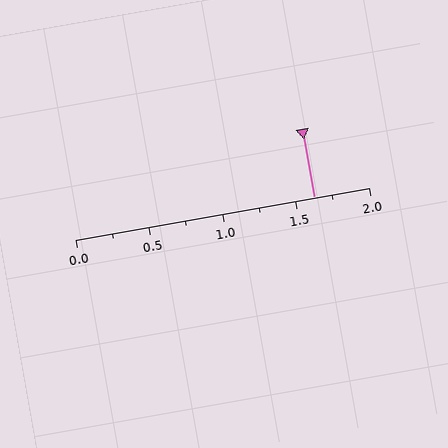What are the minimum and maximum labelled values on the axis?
The axis runs from 0.0 to 2.0.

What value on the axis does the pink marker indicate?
The marker indicates approximately 1.62.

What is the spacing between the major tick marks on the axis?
The major ticks are spaced 0.5 apart.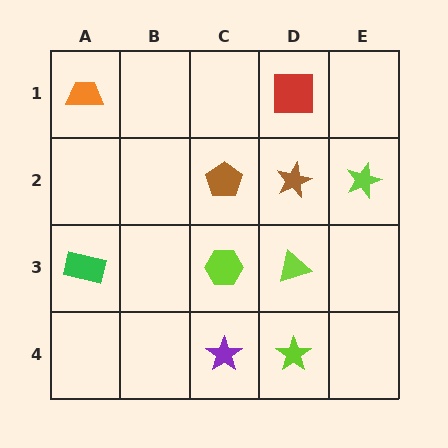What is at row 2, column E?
A lime star.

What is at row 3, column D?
A lime triangle.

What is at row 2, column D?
A brown star.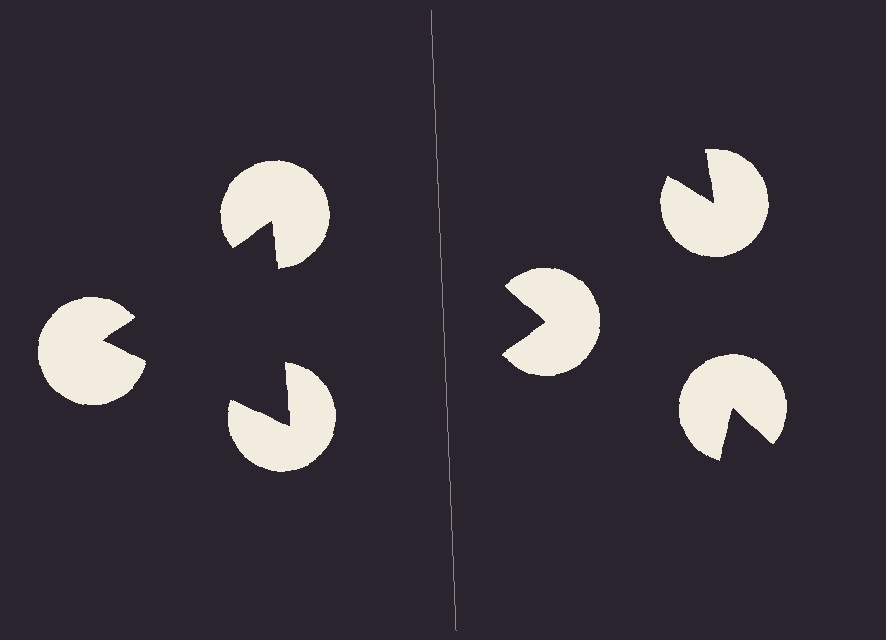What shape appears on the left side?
An illusory triangle.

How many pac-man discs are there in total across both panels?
6 — 3 on each side.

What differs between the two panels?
The pac-man discs are positioned identically on both sides; only the wedge orientations differ. On the left they align to a triangle; on the right they are misaligned.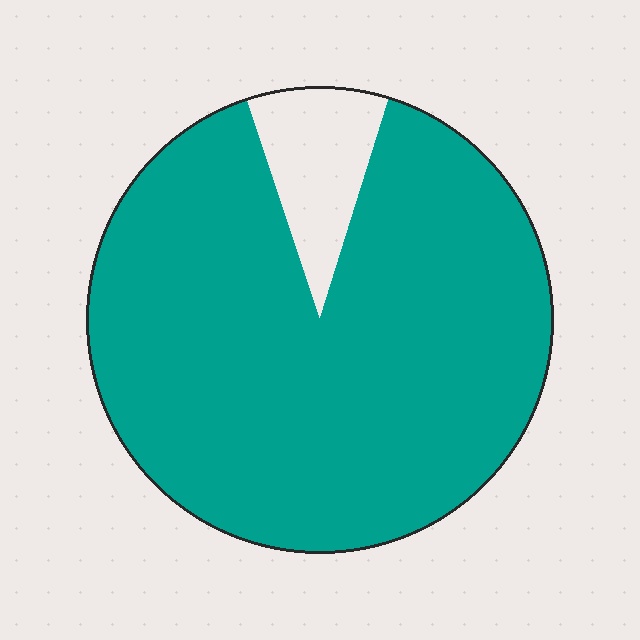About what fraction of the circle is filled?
About nine tenths (9/10).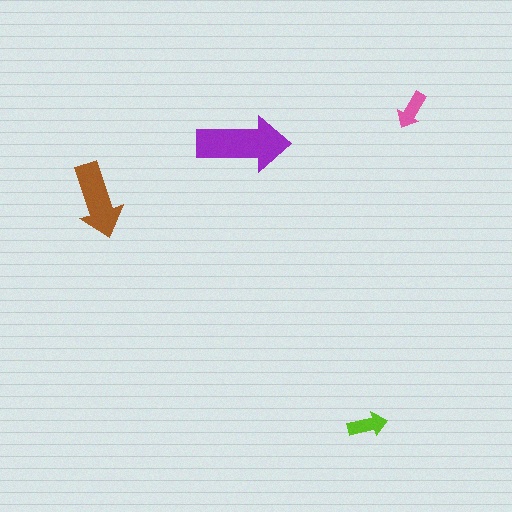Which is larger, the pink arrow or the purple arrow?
The purple one.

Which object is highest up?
The pink arrow is topmost.